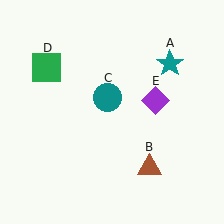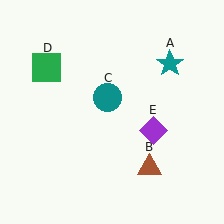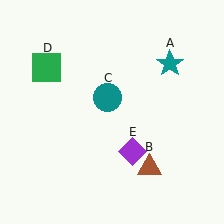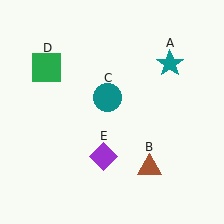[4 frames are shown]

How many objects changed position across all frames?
1 object changed position: purple diamond (object E).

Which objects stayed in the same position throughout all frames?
Teal star (object A) and brown triangle (object B) and teal circle (object C) and green square (object D) remained stationary.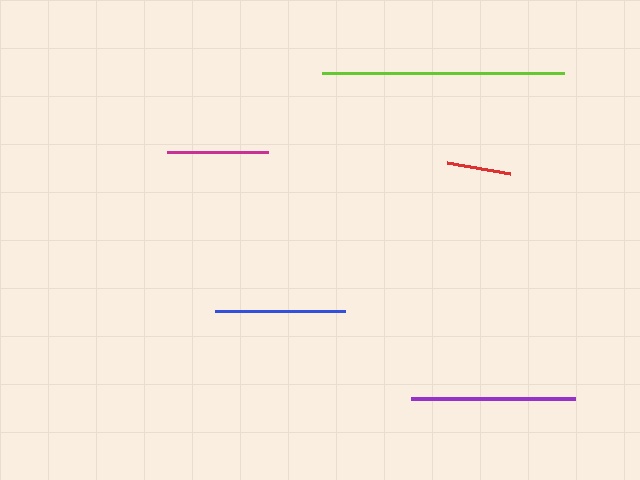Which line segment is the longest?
The lime line is the longest at approximately 242 pixels.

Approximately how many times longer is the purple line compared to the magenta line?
The purple line is approximately 1.6 times the length of the magenta line.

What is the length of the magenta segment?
The magenta segment is approximately 101 pixels long.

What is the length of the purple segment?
The purple segment is approximately 165 pixels long.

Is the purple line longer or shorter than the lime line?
The lime line is longer than the purple line.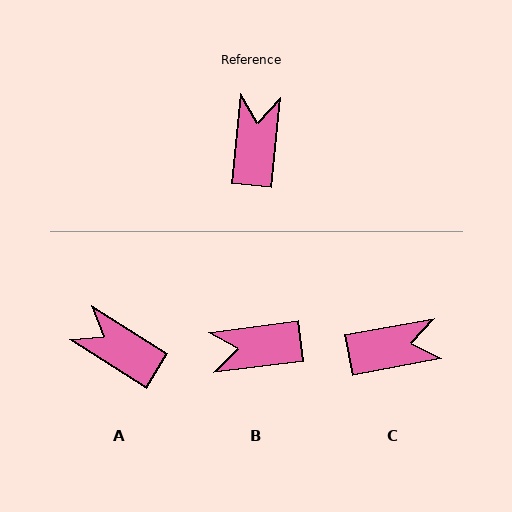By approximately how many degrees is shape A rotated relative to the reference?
Approximately 63 degrees counter-clockwise.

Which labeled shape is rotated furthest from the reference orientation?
B, about 103 degrees away.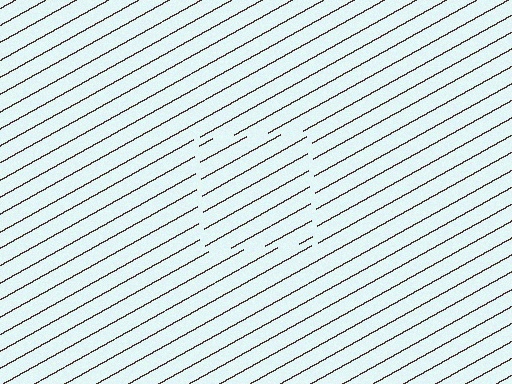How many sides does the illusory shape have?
4 sides — the line-ends trace a square.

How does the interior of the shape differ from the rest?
The interior of the shape contains the same grating, shifted by half a period — the contour is defined by the phase discontinuity where line-ends from the inner and outer gratings abut.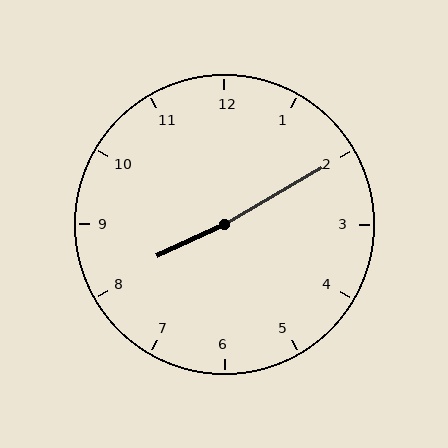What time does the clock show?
8:10.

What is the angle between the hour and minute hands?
Approximately 175 degrees.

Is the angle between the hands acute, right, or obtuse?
It is obtuse.